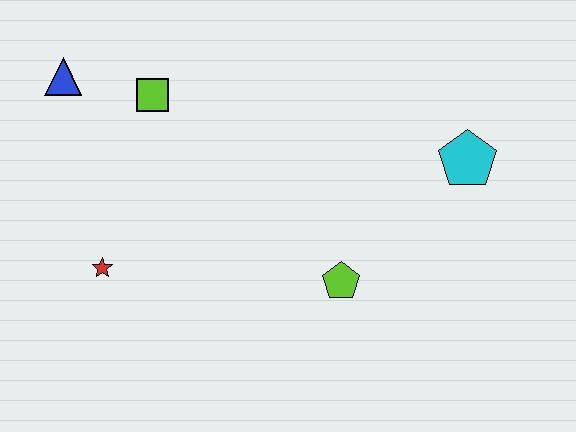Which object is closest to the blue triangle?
The lime square is closest to the blue triangle.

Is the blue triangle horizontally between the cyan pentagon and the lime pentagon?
No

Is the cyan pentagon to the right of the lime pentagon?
Yes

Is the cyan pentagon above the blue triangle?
No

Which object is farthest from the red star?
The cyan pentagon is farthest from the red star.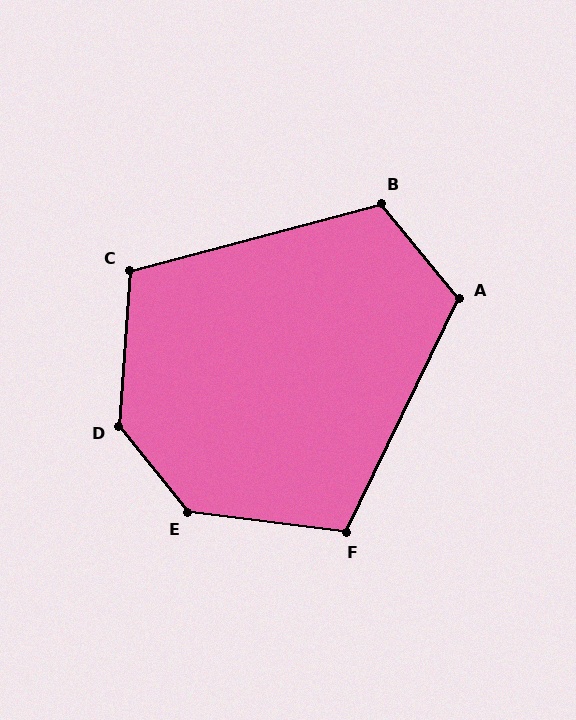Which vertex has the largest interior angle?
D, at approximately 137 degrees.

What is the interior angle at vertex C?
Approximately 109 degrees (obtuse).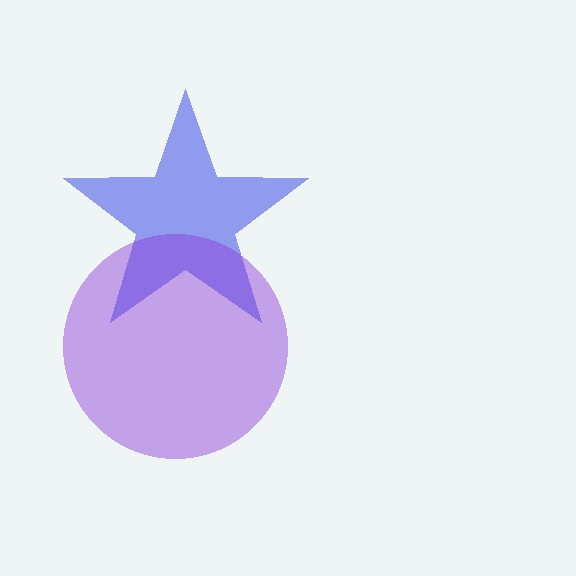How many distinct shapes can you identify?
There are 2 distinct shapes: a blue star, a purple circle.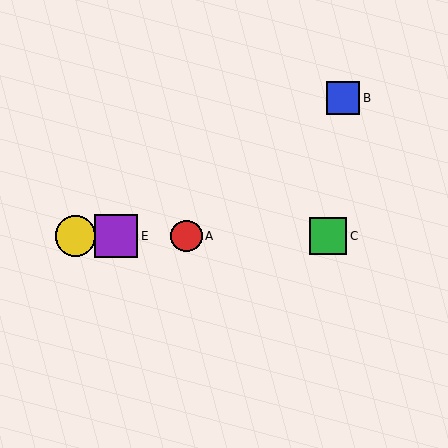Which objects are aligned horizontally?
Objects A, C, D, E are aligned horizontally.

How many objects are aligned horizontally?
4 objects (A, C, D, E) are aligned horizontally.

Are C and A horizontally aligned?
Yes, both are at y≈236.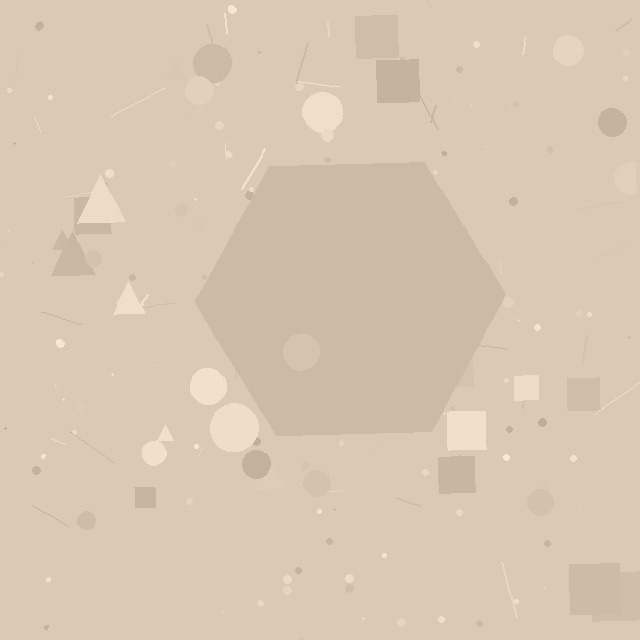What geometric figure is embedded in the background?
A hexagon is embedded in the background.